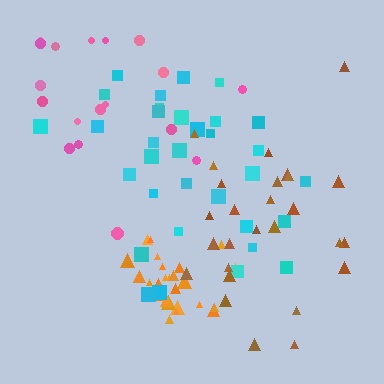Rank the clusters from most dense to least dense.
orange, cyan, brown, pink.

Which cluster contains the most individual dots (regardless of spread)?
Cyan (33).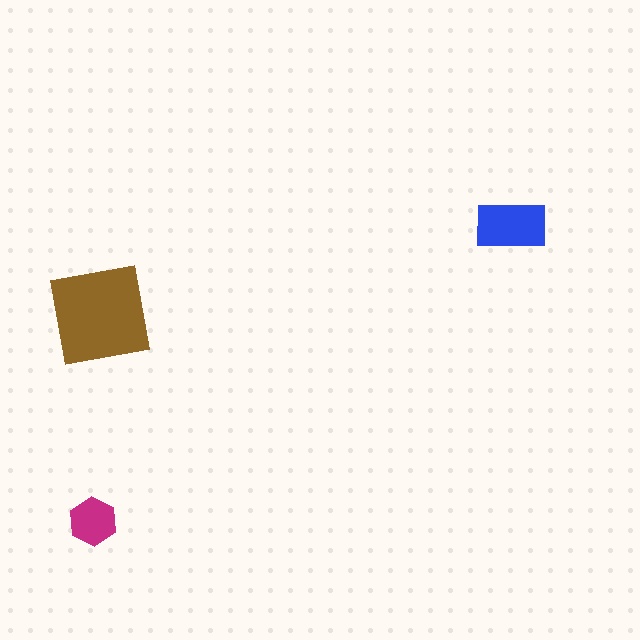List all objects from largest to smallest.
The brown square, the blue rectangle, the magenta hexagon.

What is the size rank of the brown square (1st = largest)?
1st.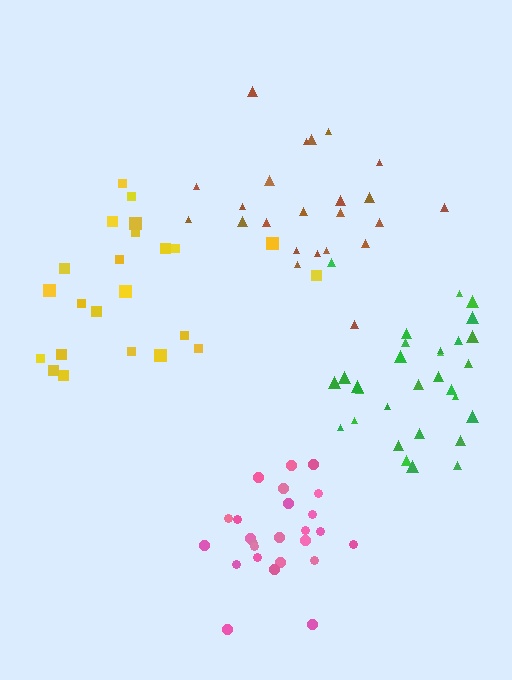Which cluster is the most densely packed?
Green.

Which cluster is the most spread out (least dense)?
Brown.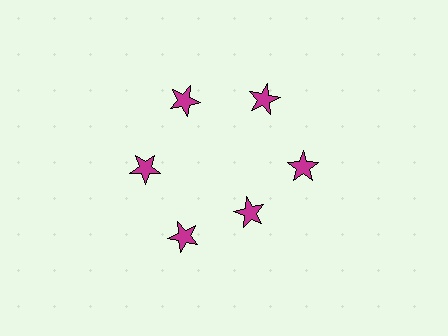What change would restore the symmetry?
The symmetry would be restored by moving it outward, back onto the ring so that all 6 stars sit at equal angles and equal distance from the center.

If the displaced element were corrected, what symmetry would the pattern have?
It would have 6-fold rotational symmetry — the pattern would map onto itself every 60 degrees.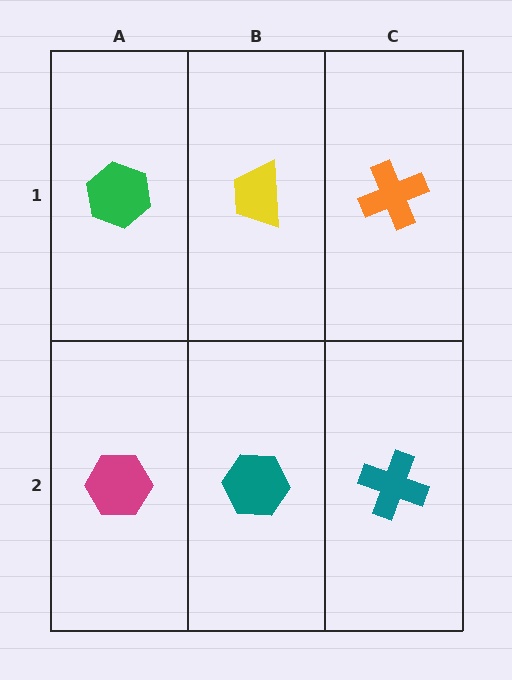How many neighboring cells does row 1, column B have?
3.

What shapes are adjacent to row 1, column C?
A teal cross (row 2, column C), a yellow trapezoid (row 1, column B).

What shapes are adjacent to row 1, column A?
A magenta hexagon (row 2, column A), a yellow trapezoid (row 1, column B).